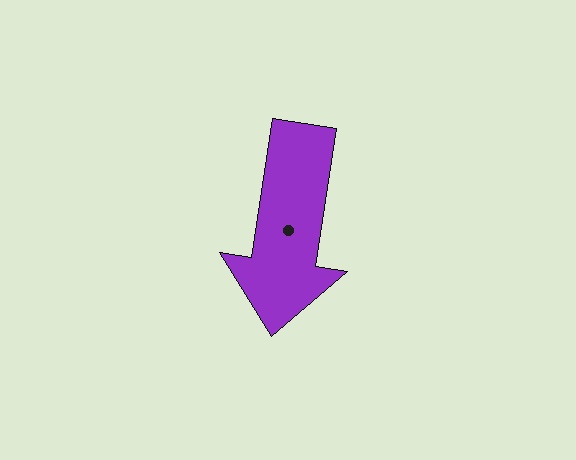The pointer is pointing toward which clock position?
Roughly 6 o'clock.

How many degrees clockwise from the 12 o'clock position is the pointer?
Approximately 189 degrees.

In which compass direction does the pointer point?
South.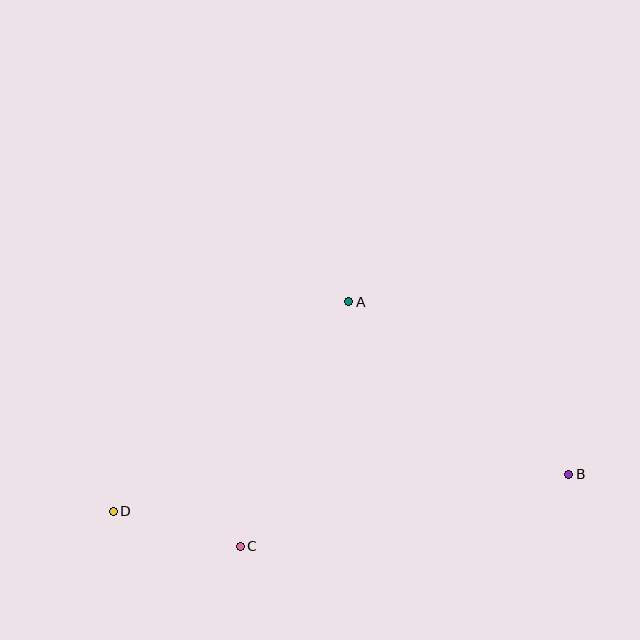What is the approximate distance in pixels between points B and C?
The distance between B and C is approximately 336 pixels.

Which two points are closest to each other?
Points C and D are closest to each other.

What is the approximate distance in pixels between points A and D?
The distance between A and D is approximately 315 pixels.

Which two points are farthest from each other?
Points B and D are farthest from each other.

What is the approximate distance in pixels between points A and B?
The distance between A and B is approximately 279 pixels.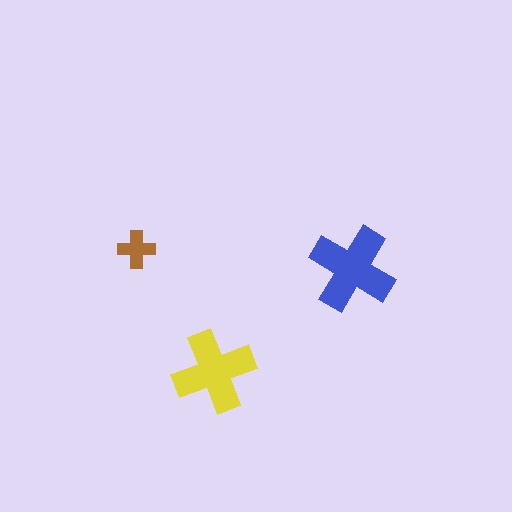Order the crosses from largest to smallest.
the blue one, the yellow one, the brown one.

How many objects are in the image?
There are 3 objects in the image.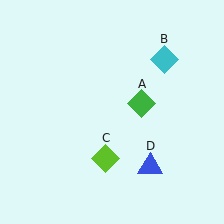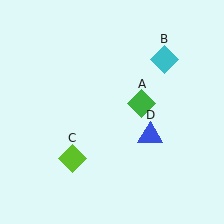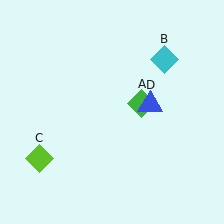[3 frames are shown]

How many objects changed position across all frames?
2 objects changed position: lime diamond (object C), blue triangle (object D).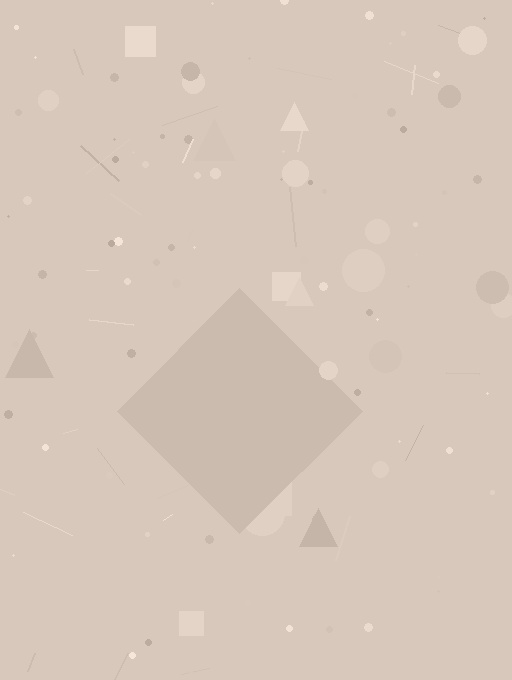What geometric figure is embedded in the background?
A diamond is embedded in the background.